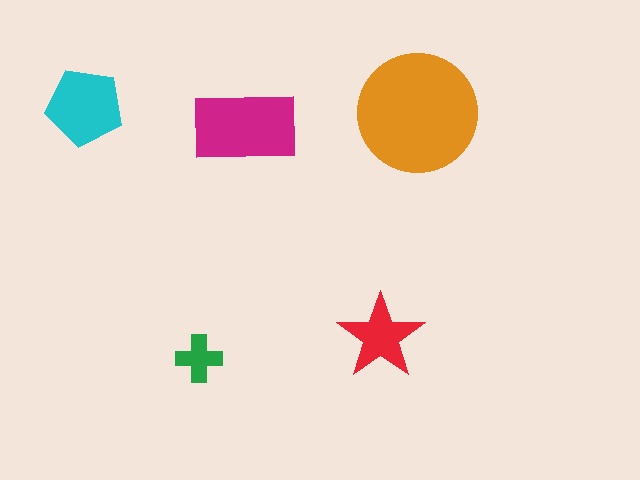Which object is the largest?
The orange circle.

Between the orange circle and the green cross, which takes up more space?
The orange circle.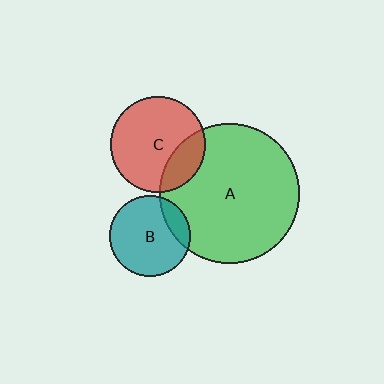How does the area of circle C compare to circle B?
Approximately 1.4 times.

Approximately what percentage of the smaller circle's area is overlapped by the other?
Approximately 15%.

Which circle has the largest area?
Circle A (green).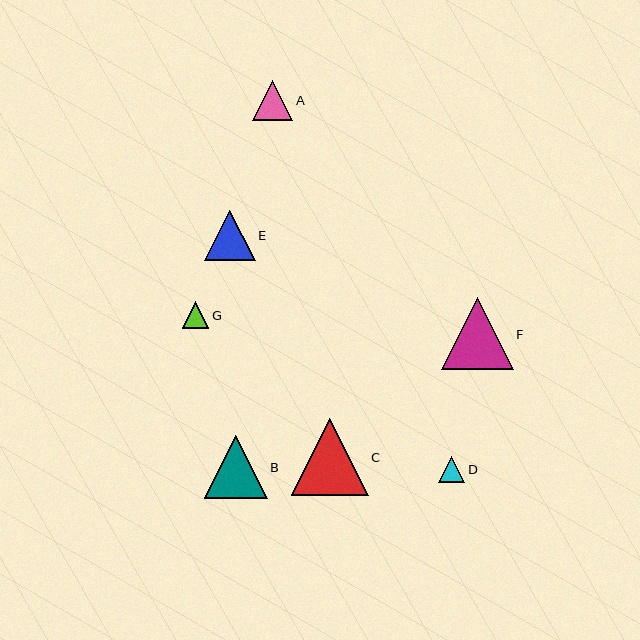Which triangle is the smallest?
Triangle D is the smallest with a size of approximately 26 pixels.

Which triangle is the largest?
Triangle C is the largest with a size of approximately 77 pixels.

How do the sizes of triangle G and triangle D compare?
Triangle G and triangle D are approximately the same size.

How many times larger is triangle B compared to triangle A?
Triangle B is approximately 1.6 times the size of triangle A.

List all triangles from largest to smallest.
From largest to smallest: C, F, B, E, A, G, D.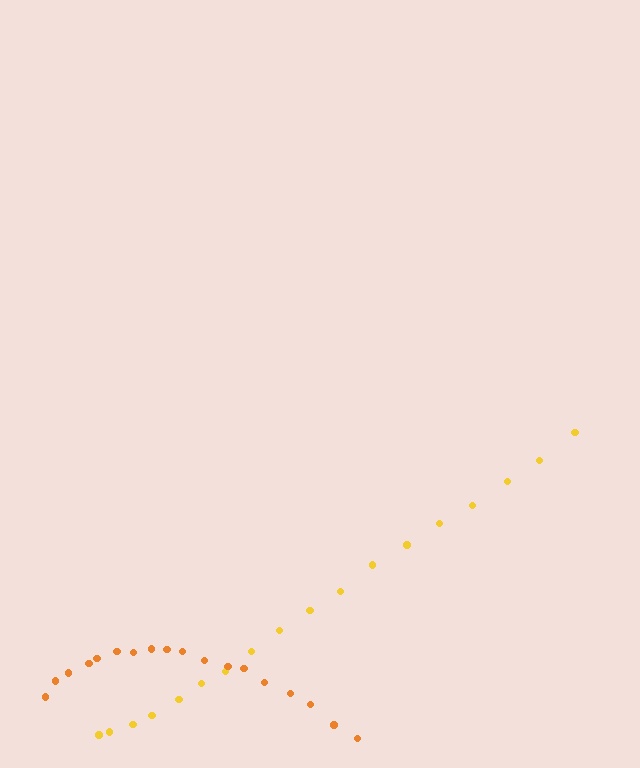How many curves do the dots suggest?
There are 2 distinct paths.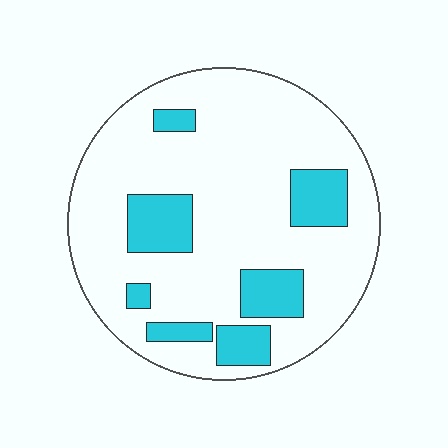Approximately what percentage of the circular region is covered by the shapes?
Approximately 20%.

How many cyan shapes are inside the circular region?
7.